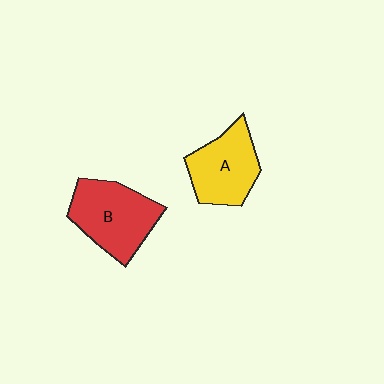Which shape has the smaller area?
Shape A (yellow).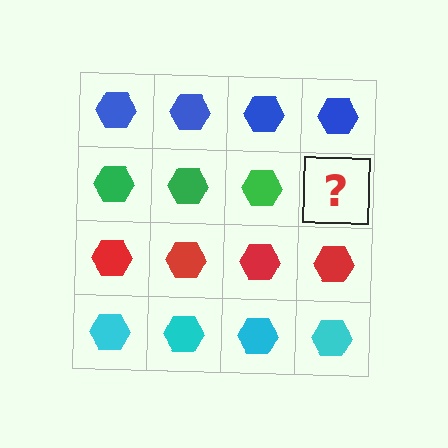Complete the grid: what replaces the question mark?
The question mark should be replaced with a green hexagon.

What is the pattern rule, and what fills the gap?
The rule is that each row has a consistent color. The gap should be filled with a green hexagon.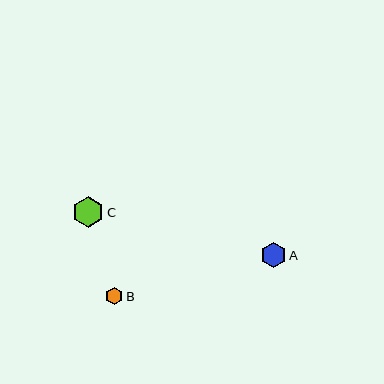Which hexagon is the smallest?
Hexagon B is the smallest with a size of approximately 17 pixels.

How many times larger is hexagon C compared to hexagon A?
Hexagon C is approximately 1.2 times the size of hexagon A.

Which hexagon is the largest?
Hexagon C is the largest with a size of approximately 31 pixels.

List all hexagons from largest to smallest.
From largest to smallest: C, A, B.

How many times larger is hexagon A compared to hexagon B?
Hexagon A is approximately 1.5 times the size of hexagon B.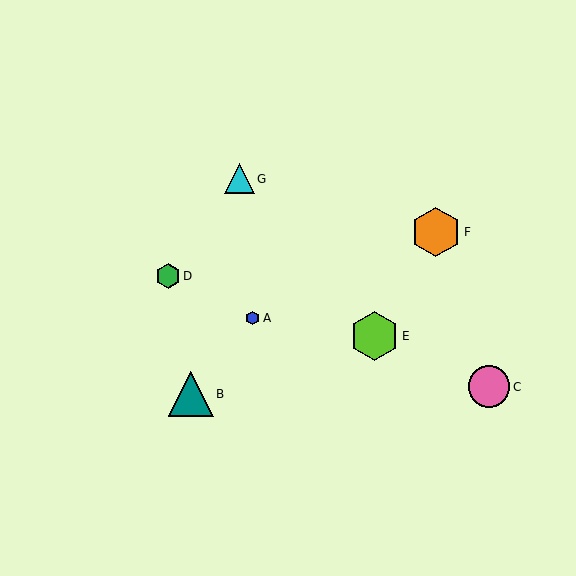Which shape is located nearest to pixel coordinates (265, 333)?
The blue hexagon (labeled A) at (253, 318) is nearest to that location.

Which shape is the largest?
The orange hexagon (labeled F) is the largest.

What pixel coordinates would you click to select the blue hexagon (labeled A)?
Click at (253, 318) to select the blue hexagon A.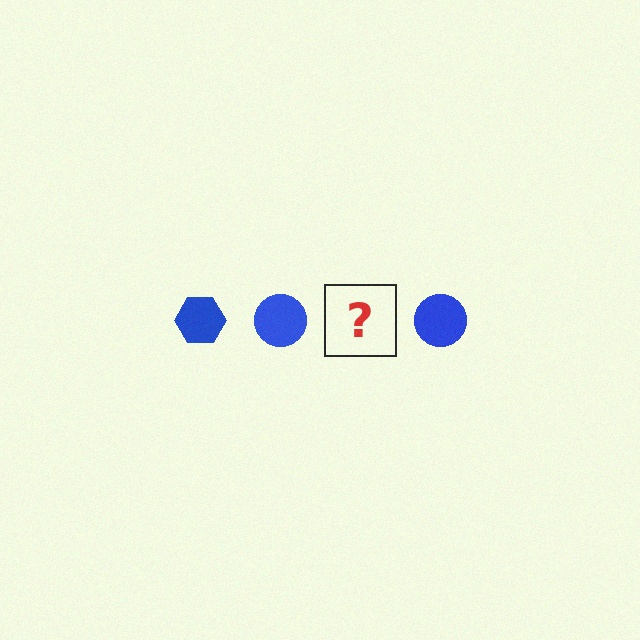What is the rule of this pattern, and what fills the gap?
The rule is that the pattern cycles through hexagon, circle shapes in blue. The gap should be filled with a blue hexagon.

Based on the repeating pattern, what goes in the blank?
The blank should be a blue hexagon.